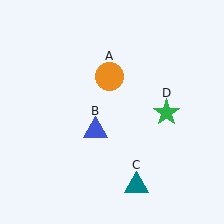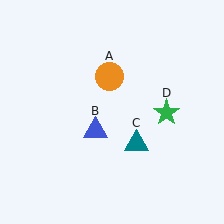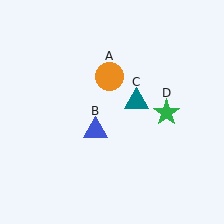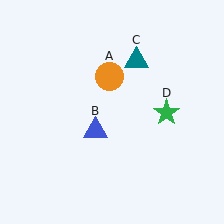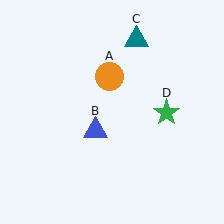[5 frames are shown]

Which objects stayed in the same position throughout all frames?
Orange circle (object A) and blue triangle (object B) and green star (object D) remained stationary.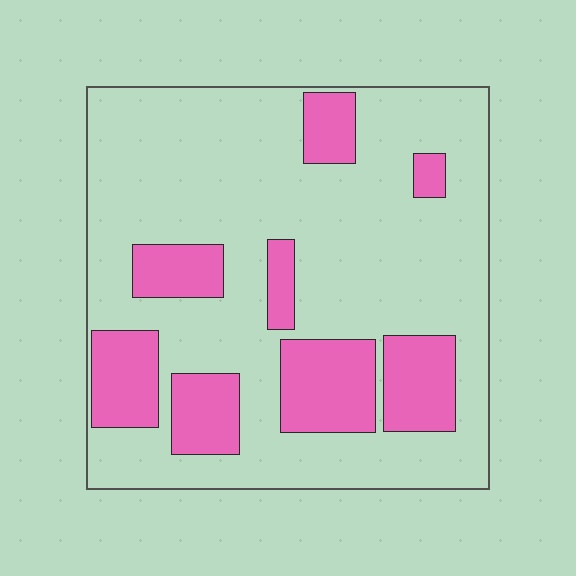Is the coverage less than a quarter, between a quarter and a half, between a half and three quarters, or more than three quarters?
Between a quarter and a half.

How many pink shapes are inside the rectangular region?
8.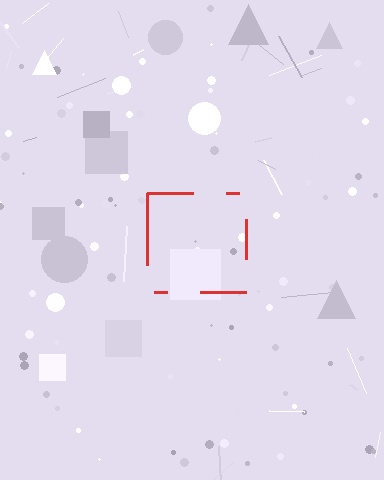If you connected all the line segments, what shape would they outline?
They would outline a square.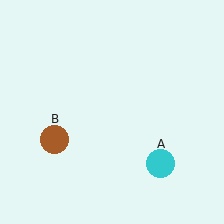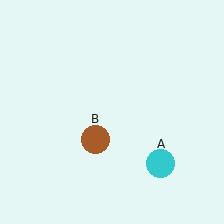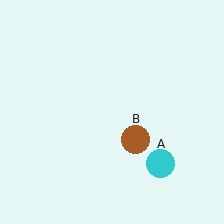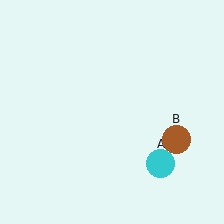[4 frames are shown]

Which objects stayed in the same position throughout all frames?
Cyan circle (object A) remained stationary.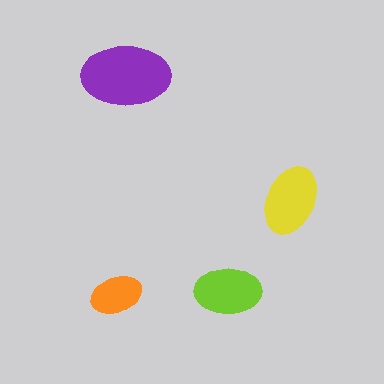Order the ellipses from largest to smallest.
the purple one, the yellow one, the lime one, the orange one.